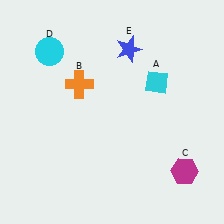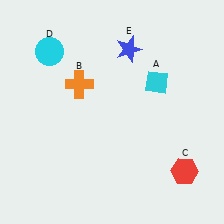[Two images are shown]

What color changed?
The hexagon (C) changed from magenta in Image 1 to red in Image 2.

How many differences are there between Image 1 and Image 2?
There is 1 difference between the two images.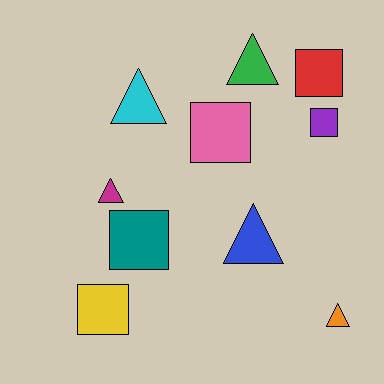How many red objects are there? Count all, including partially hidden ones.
There is 1 red object.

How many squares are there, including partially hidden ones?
There are 5 squares.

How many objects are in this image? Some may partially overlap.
There are 10 objects.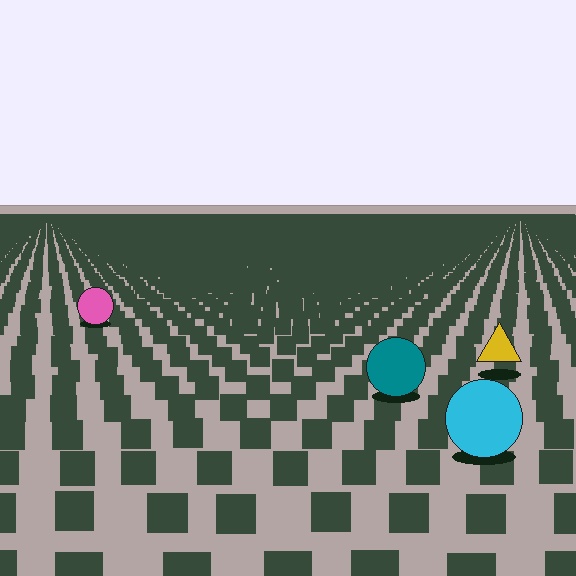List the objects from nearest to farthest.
From nearest to farthest: the cyan circle, the teal circle, the yellow triangle, the pink circle.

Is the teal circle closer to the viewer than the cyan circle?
No. The cyan circle is closer — you can tell from the texture gradient: the ground texture is coarser near it.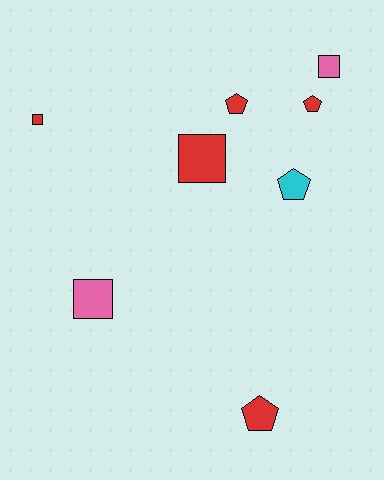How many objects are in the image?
There are 8 objects.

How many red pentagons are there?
There are 3 red pentagons.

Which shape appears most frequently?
Square, with 4 objects.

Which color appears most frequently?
Red, with 5 objects.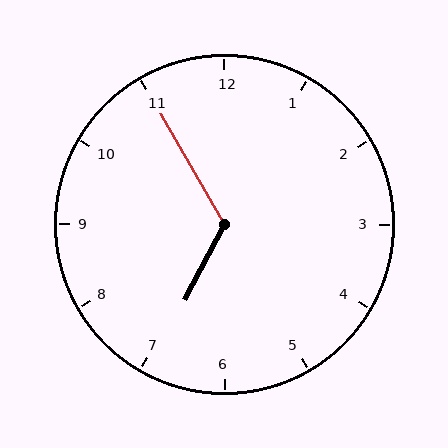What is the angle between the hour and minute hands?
Approximately 122 degrees.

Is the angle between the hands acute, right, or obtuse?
It is obtuse.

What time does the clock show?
6:55.